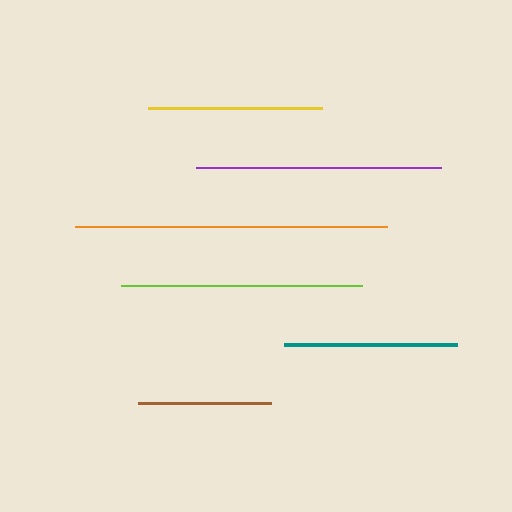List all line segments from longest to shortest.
From longest to shortest: orange, purple, lime, yellow, teal, brown.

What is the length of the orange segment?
The orange segment is approximately 312 pixels long.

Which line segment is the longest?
The orange line is the longest at approximately 312 pixels.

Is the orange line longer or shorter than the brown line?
The orange line is longer than the brown line.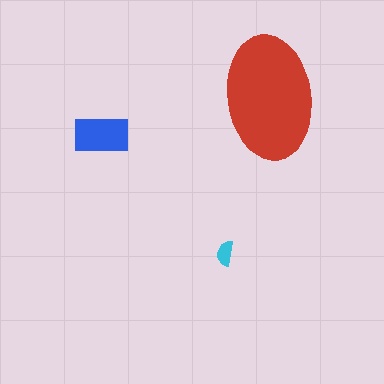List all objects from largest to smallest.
The red ellipse, the blue rectangle, the cyan semicircle.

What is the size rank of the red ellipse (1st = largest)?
1st.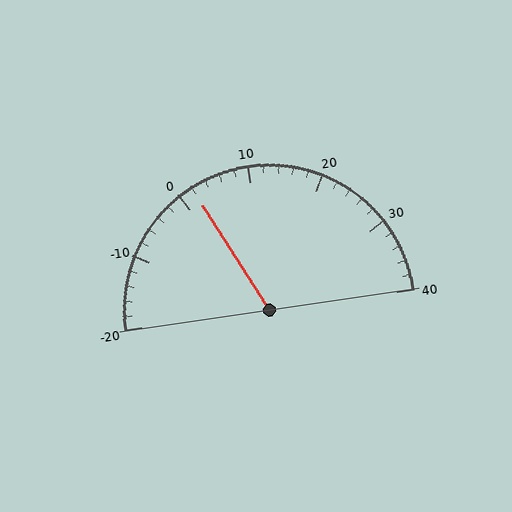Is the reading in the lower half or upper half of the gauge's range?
The reading is in the lower half of the range (-20 to 40).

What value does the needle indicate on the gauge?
The needle indicates approximately 2.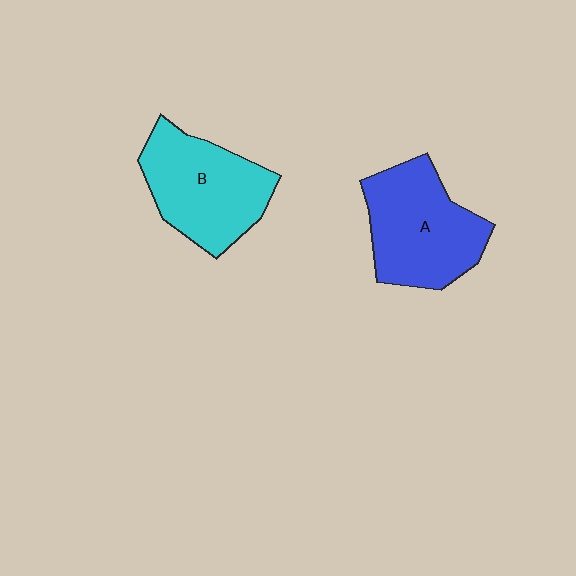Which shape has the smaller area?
Shape B (cyan).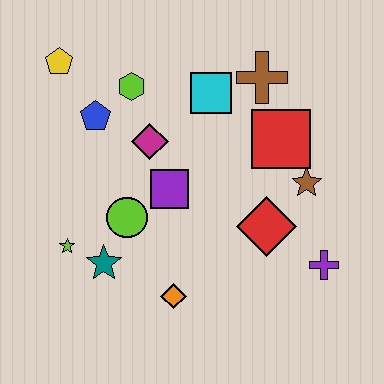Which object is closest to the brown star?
The red square is closest to the brown star.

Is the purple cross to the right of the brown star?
Yes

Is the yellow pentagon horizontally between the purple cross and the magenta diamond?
No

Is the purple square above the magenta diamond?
No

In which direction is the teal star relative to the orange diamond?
The teal star is to the left of the orange diamond.